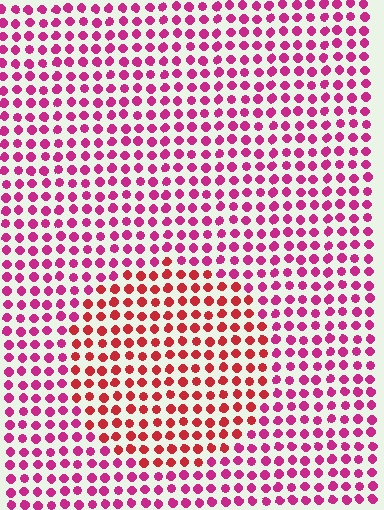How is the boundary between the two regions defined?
The boundary is defined purely by a slight shift in hue (about 33 degrees). Spacing, size, and orientation are identical on both sides.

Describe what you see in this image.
The image is filled with small magenta elements in a uniform arrangement. A circle-shaped region is visible where the elements are tinted to a slightly different hue, forming a subtle color boundary.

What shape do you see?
I see a circle.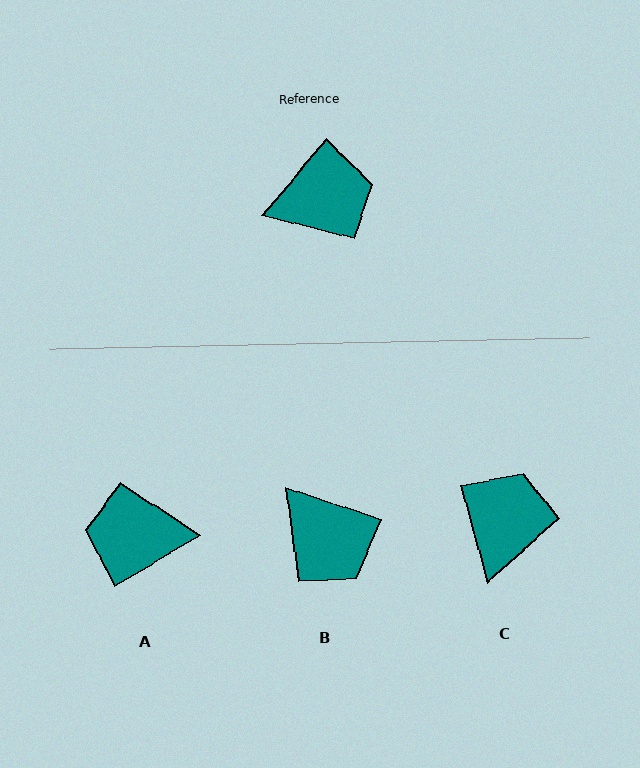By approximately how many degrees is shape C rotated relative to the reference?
Approximately 56 degrees counter-clockwise.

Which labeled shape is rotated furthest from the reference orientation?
A, about 161 degrees away.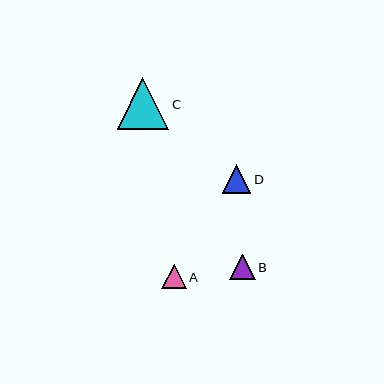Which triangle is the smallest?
Triangle A is the smallest with a size of approximately 24 pixels.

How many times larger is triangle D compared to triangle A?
Triangle D is approximately 1.2 times the size of triangle A.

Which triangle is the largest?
Triangle C is the largest with a size of approximately 52 pixels.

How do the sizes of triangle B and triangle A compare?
Triangle B and triangle A are approximately the same size.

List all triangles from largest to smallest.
From largest to smallest: C, D, B, A.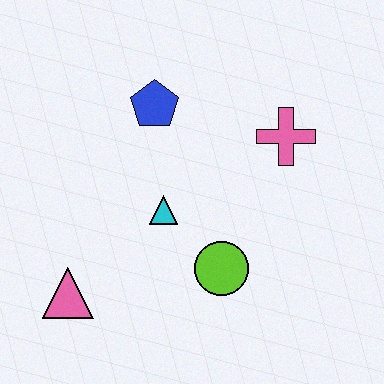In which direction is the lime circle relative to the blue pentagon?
The lime circle is below the blue pentagon.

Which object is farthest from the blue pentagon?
The pink triangle is farthest from the blue pentagon.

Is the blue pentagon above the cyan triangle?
Yes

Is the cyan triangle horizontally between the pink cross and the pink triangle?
Yes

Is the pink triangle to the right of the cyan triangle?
No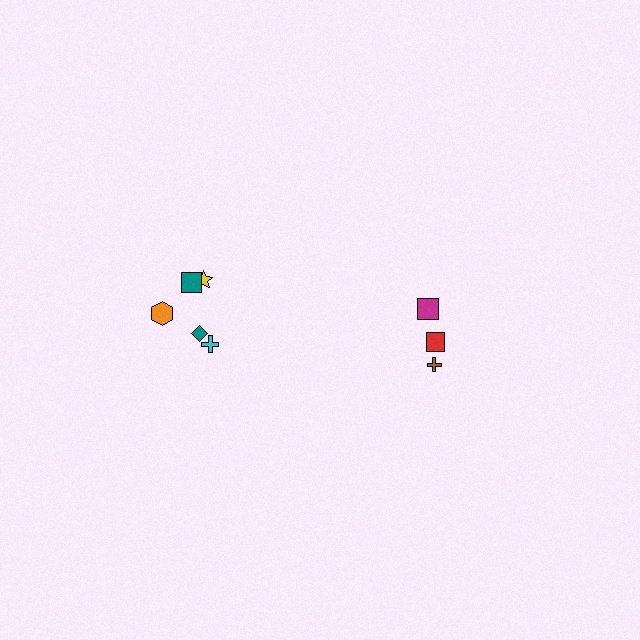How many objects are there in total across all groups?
There are 8 objects.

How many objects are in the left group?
There are 5 objects.